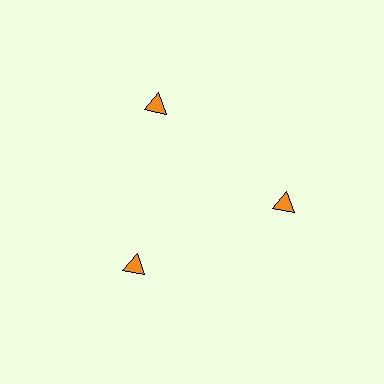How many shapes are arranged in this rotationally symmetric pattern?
There are 3 shapes, arranged in 3 groups of 1.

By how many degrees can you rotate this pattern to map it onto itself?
The pattern maps onto itself every 120 degrees of rotation.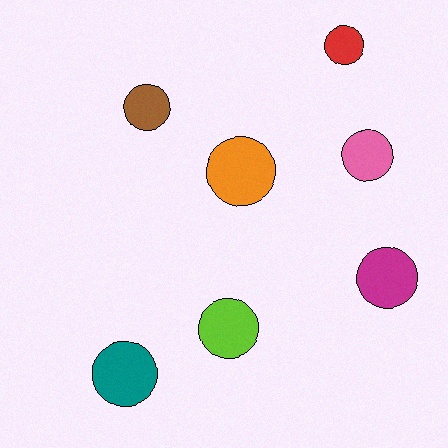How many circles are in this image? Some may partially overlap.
There are 7 circles.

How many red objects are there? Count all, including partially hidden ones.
There is 1 red object.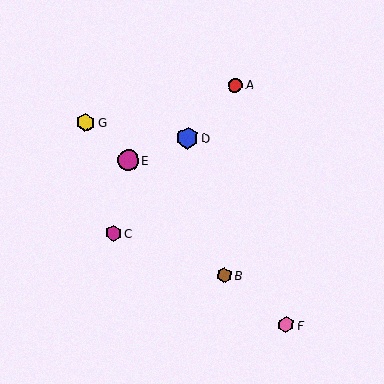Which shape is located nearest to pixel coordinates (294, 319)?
The pink hexagon (labeled F) at (286, 325) is nearest to that location.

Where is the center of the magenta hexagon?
The center of the magenta hexagon is at (114, 233).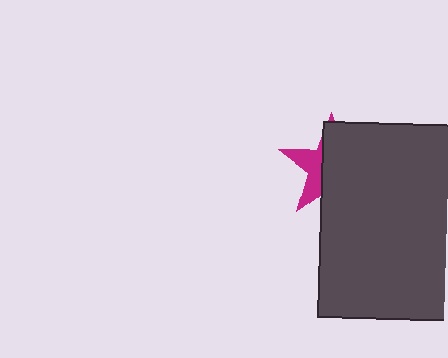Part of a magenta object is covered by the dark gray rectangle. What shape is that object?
It is a star.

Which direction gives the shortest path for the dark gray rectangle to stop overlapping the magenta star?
Moving right gives the shortest separation.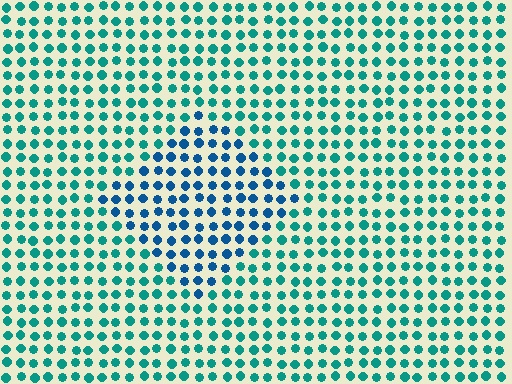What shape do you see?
I see a diamond.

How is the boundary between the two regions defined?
The boundary is defined purely by a slight shift in hue (about 35 degrees). Spacing, size, and orientation are identical on both sides.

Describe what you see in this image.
The image is filled with small teal elements in a uniform arrangement. A diamond-shaped region is visible where the elements are tinted to a slightly different hue, forming a subtle color boundary.